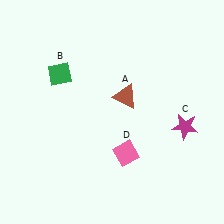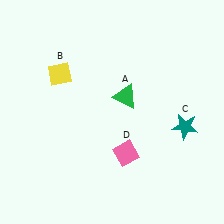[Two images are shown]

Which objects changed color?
A changed from brown to green. B changed from green to yellow. C changed from magenta to teal.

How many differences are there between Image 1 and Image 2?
There are 3 differences between the two images.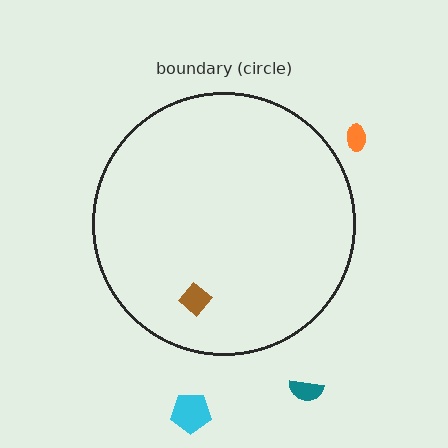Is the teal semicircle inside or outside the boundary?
Outside.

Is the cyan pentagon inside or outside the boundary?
Outside.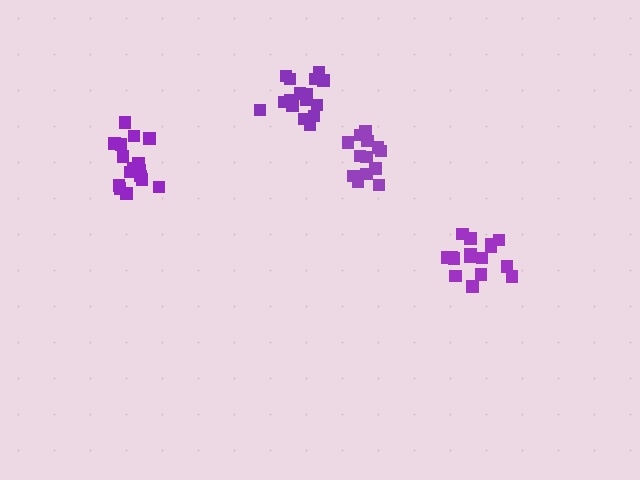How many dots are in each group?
Group 1: 16 dots, Group 2: 17 dots, Group 3: 13 dots, Group 4: 16 dots (62 total).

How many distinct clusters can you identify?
There are 4 distinct clusters.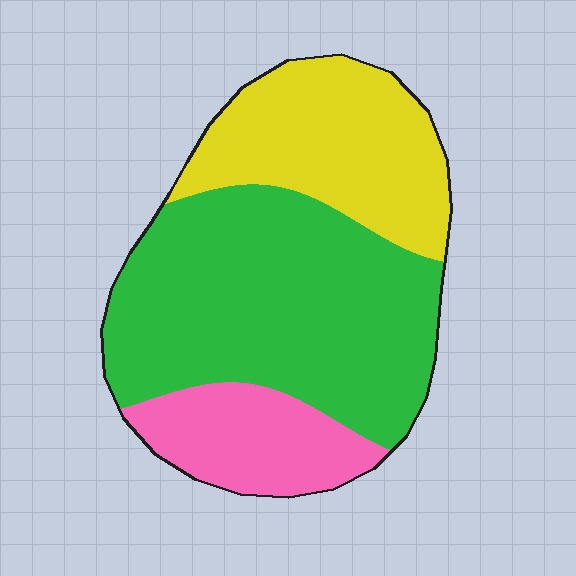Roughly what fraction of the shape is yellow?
Yellow takes up about one quarter (1/4) of the shape.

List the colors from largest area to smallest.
From largest to smallest: green, yellow, pink.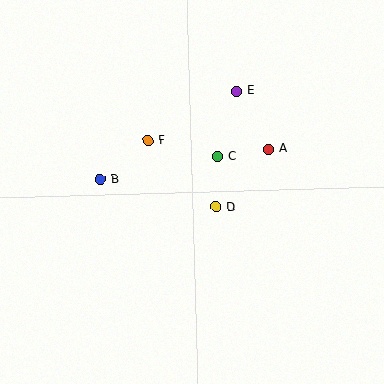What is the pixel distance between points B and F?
The distance between B and F is 62 pixels.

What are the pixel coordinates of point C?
Point C is at (217, 157).